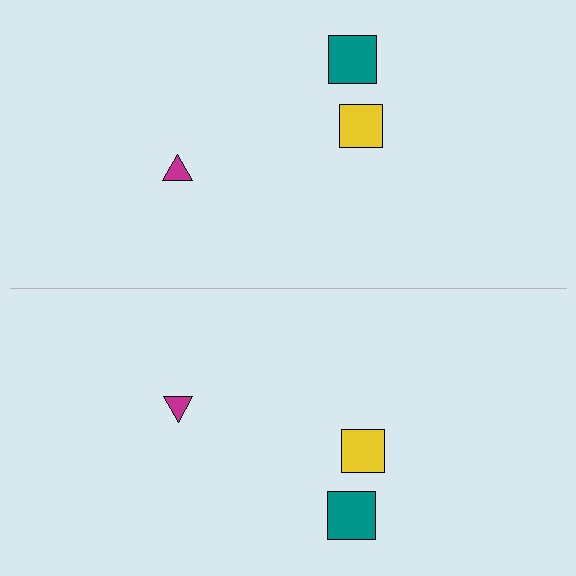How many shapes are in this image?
There are 6 shapes in this image.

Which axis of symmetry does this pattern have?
The pattern has a horizontal axis of symmetry running through the center of the image.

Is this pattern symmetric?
Yes, this pattern has bilateral (reflection) symmetry.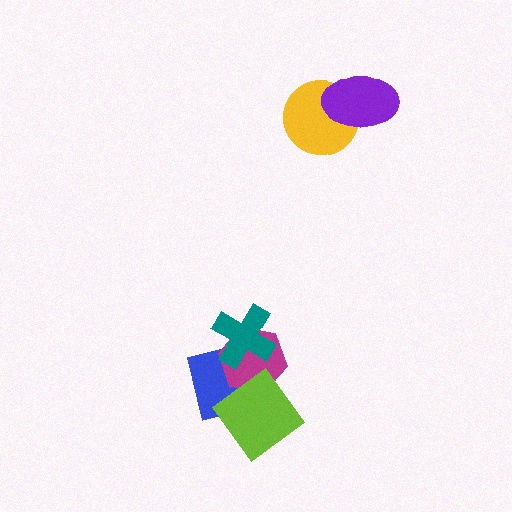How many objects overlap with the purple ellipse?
1 object overlaps with the purple ellipse.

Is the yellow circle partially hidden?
Yes, it is partially covered by another shape.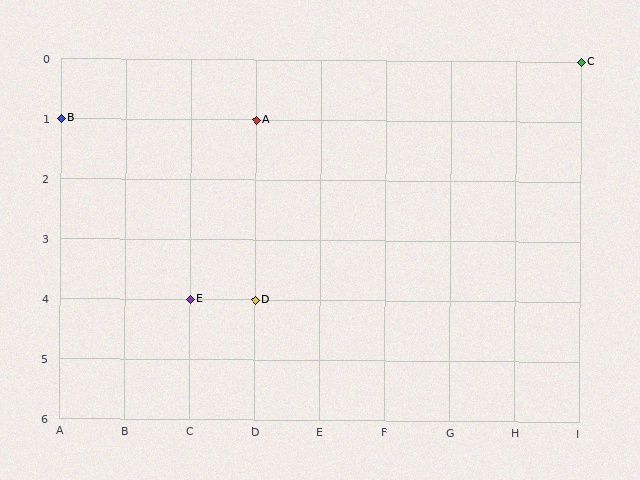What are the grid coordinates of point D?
Point D is at grid coordinates (D, 4).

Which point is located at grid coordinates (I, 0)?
Point C is at (I, 0).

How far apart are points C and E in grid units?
Points C and E are 6 columns and 4 rows apart (about 7.2 grid units diagonally).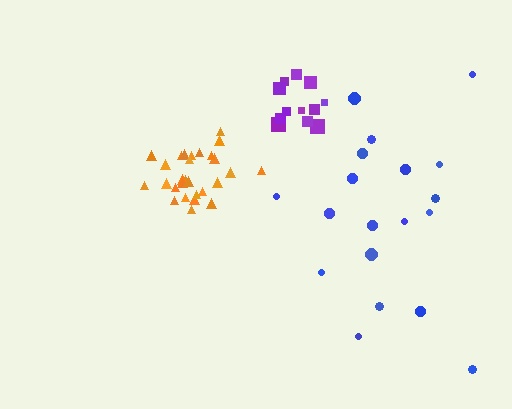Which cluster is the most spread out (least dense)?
Blue.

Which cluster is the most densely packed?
Orange.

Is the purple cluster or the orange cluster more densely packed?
Orange.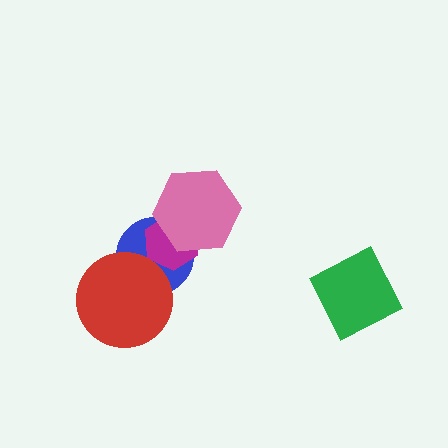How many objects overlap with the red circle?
1 object overlaps with the red circle.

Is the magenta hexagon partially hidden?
Yes, it is partially covered by another shape.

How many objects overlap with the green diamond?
0 objects overlap with the green diamond.